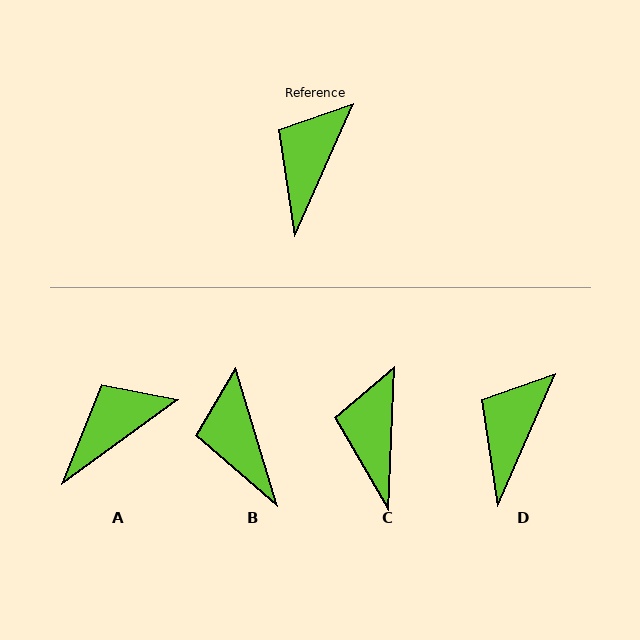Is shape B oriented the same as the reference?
No, it is off by about 41 degrees.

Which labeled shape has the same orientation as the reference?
D.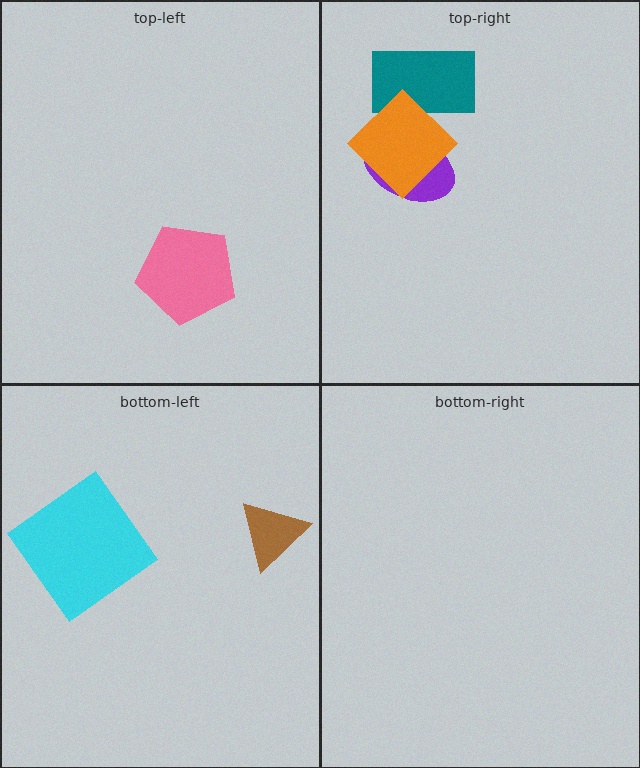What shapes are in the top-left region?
The pink pentagon.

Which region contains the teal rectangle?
The top-right region.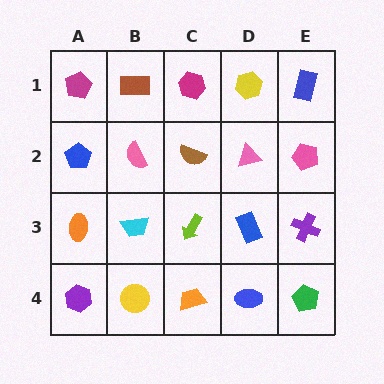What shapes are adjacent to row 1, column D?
A pink triangle (row 2, column D), a magenta hexagon (row 1, column C), a blue rectangle (row 1, column E).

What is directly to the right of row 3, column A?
A cyan trapezoid.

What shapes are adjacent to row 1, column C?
A brown semicircle (row 2, column C), a brown rectangle (row 1, column B), a yellow hexagon (row 1, column D).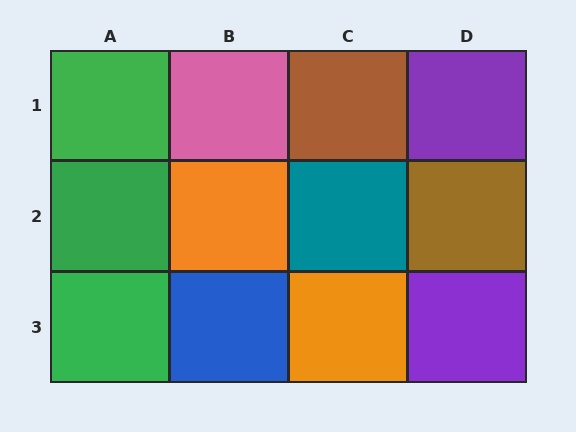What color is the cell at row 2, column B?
Orange.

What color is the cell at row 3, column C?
Orange.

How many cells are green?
3 cells are green.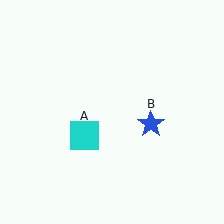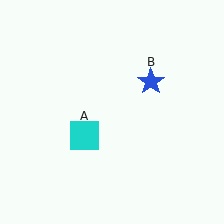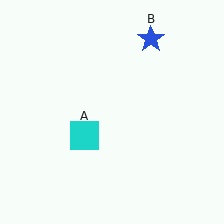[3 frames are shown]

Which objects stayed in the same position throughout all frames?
Cyan square (object A) remained stationary.